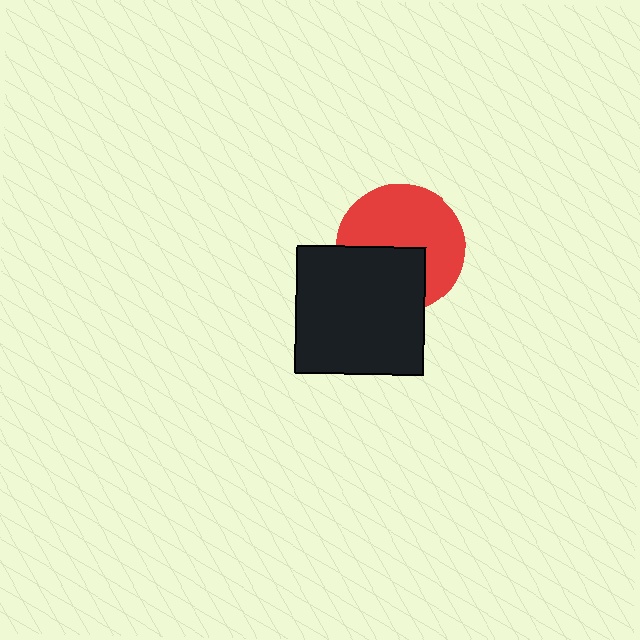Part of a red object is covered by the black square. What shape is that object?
It is a circle.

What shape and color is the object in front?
The object in front is a black square.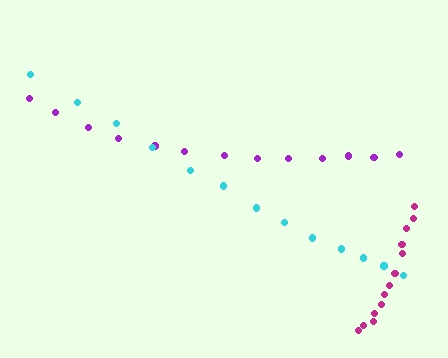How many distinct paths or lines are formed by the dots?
There are 3 distinct paths.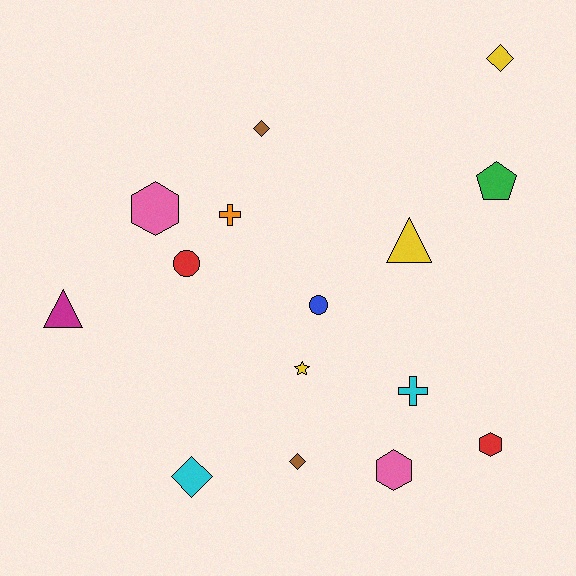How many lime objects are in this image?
There are no lime objects.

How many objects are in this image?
There are 15 objects.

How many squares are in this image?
There are no squares.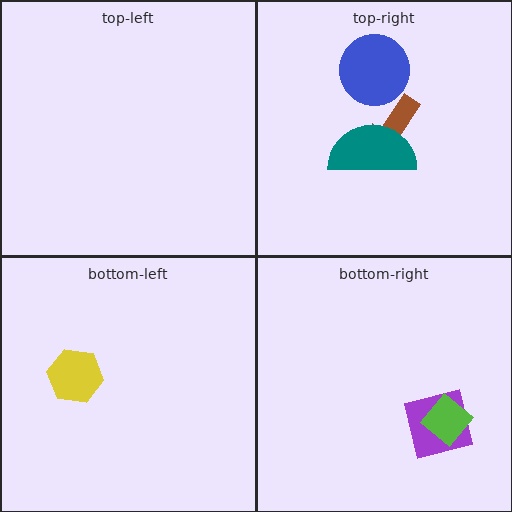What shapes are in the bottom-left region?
The yellow hexagon.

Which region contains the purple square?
The bottom-right region.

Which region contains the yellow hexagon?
The bottom-left region.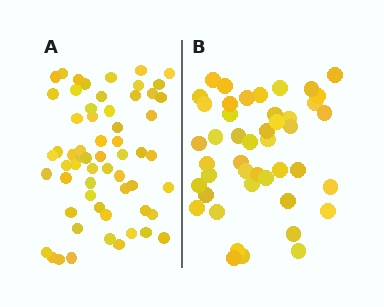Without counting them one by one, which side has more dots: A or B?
Region A (the left region) has more dots.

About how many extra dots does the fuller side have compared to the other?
Region A has approximately 15 more dots than region B.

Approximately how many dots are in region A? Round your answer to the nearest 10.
About 60 dots.